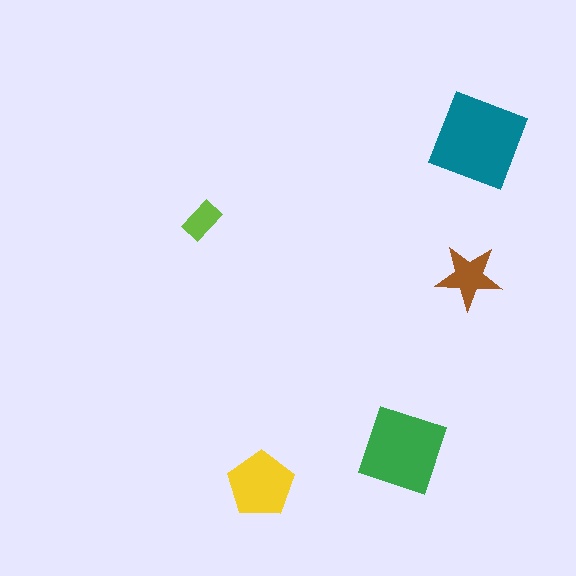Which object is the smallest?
The lime rectangle.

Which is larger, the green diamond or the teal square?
The teal square.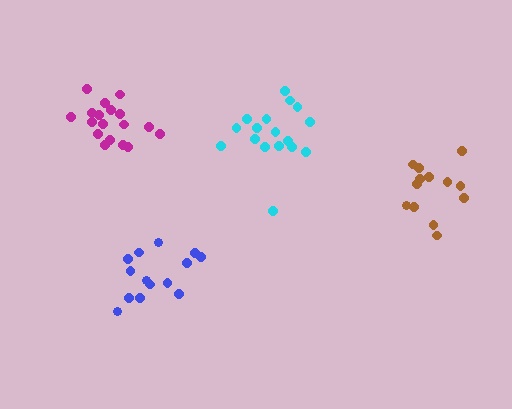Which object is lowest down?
The blue cluster is bottommost.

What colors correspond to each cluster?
The clusters are colored: blue, cyan, magenta, brown.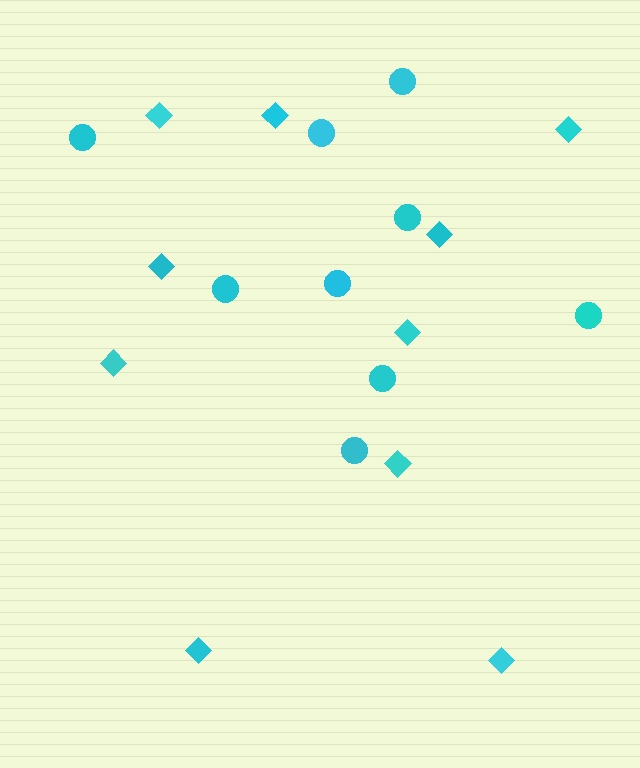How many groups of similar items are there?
There are 2 groups: one group of circles (9) and one group of diamonds (10).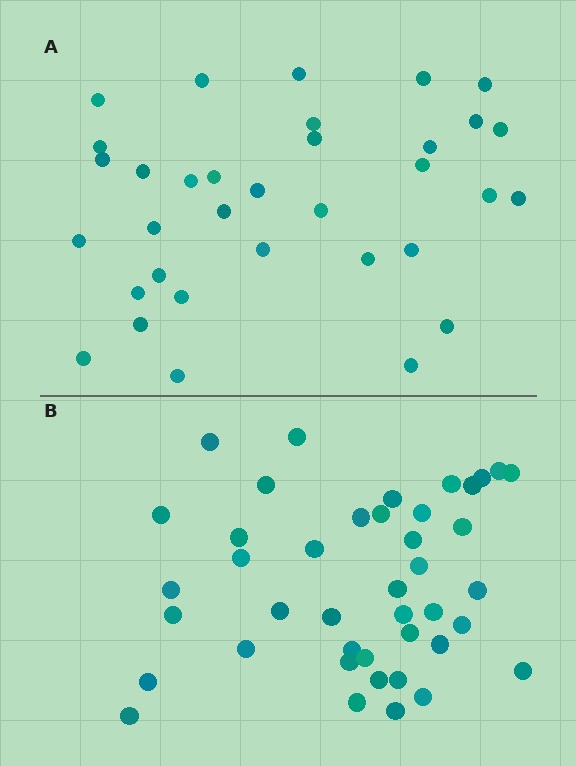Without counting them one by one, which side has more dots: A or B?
Region B (the bottom region) has more dots.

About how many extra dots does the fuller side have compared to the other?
Region B has roughly 8 or so more dots than region A.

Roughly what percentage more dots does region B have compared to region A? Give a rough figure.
About 25% more.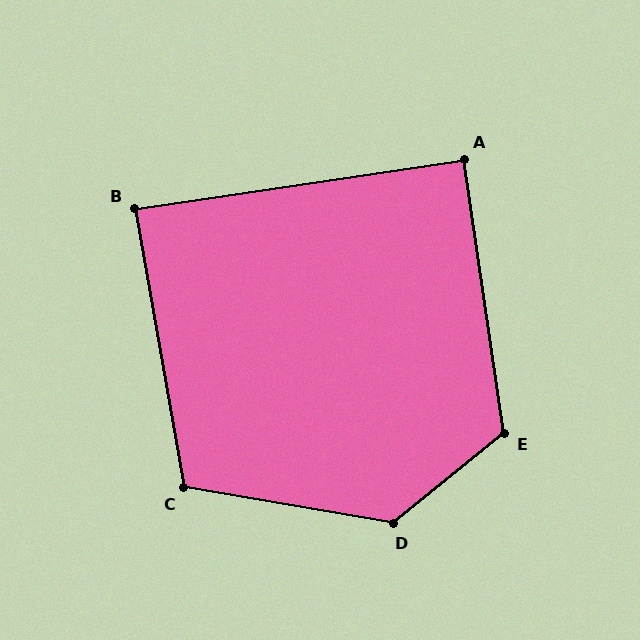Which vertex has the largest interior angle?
D, at approximately 131 degrees.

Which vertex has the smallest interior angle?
B, at approximately 89 degrees.